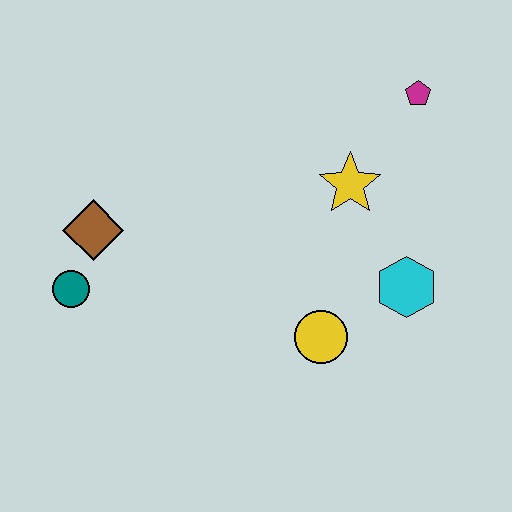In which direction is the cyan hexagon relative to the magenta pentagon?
The cyan hexagon is below the magenta pentagon.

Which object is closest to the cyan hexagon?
The yellow circle is closest to the cyan hexagon.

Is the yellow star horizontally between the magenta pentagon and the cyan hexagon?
No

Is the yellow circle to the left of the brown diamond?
No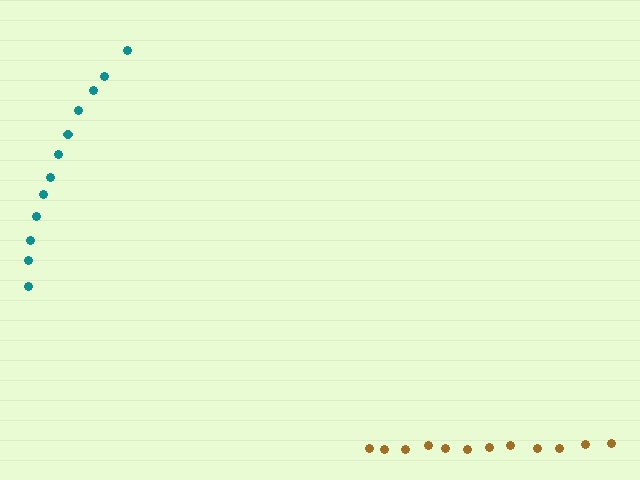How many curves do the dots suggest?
There are 2 distinct paths.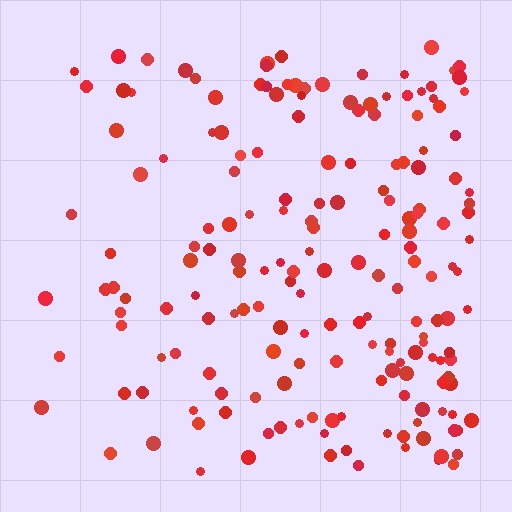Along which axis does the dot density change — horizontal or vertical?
Horizontal.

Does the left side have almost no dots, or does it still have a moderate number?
Still a moderate number, just noticeably fewer than the right.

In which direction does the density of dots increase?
From left to right, with the right side densest.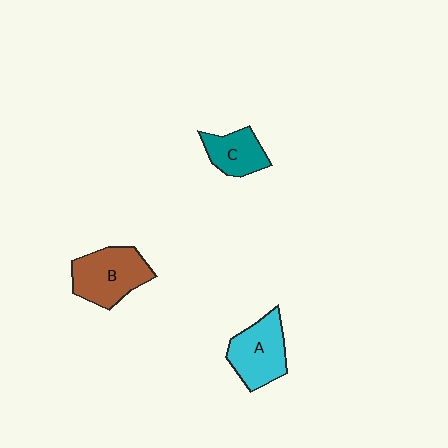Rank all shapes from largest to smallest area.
From largest to smallest: B (brown), A (cyan), C (teal).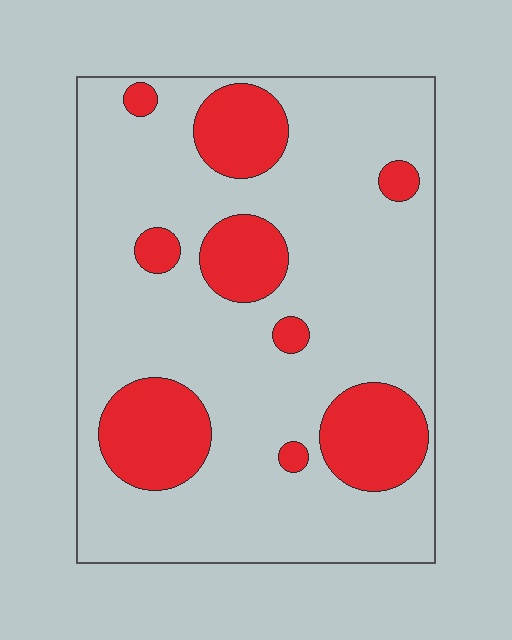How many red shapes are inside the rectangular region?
9.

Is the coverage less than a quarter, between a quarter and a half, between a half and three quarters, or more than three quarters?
Less than a quarter.